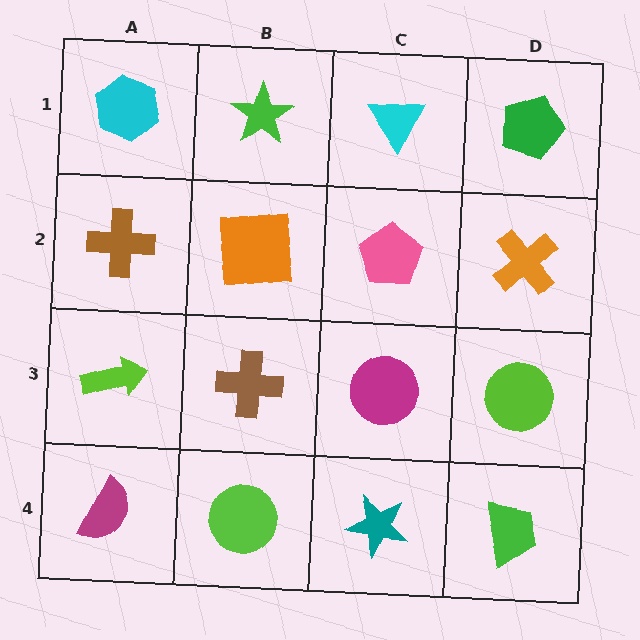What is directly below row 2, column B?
A brown cross.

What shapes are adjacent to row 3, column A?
A brown cross (row 2, column A), a magenta semicircle (row 4, column A), a brown cross (row 3, column B).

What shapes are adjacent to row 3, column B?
An orange square (row 2, column B), a lime circle (row 4, column B), a lime arrow (row 3, column A), a magenta circle (row 3, column C).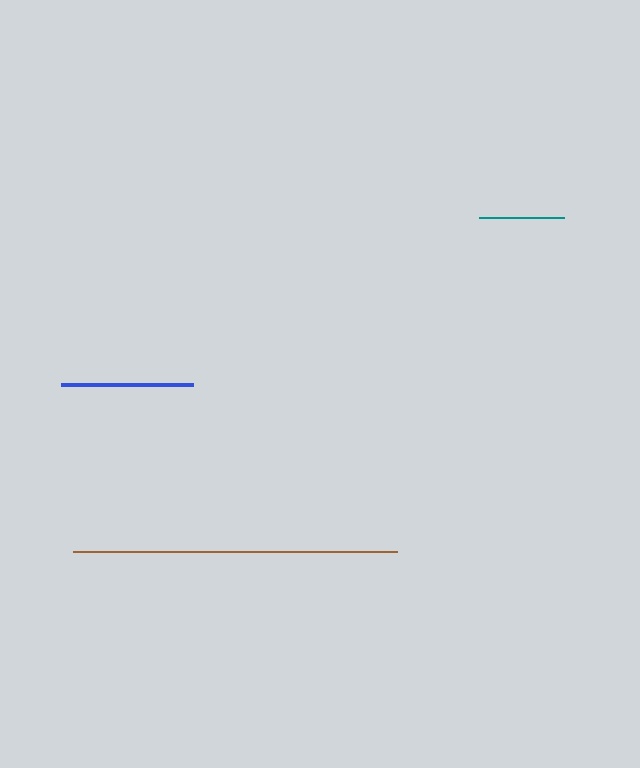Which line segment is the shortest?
The teal line is the shortest at approximately 85 pixels.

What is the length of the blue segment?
The blue segment is approximately 132 pixels long.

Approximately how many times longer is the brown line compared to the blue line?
The brown line is approximately 2.4 times the length of the blue line.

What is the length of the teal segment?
The teal segment is approximately 85 pixels long.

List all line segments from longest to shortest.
From longest to shortest: brown, blue, teal.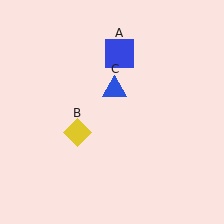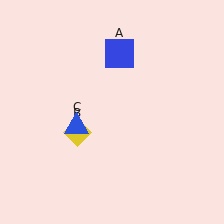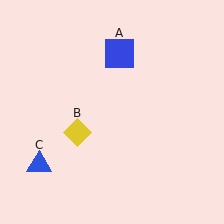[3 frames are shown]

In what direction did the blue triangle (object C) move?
The blue triangle (object C) moved down and to the left.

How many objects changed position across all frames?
1 object changed position: blue triangle (object C).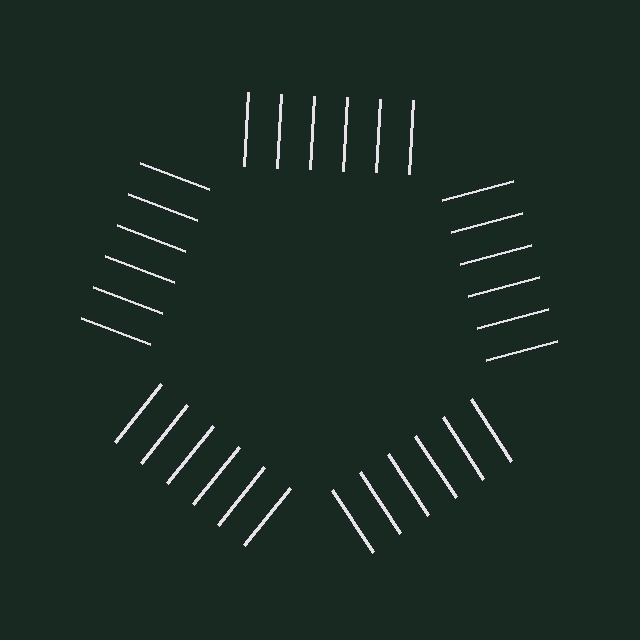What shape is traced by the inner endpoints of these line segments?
An illusory pentagon — the line segments terminate on its edges but no continuous stroke is drawn.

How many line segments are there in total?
30 — 6 along each of the 5 edges.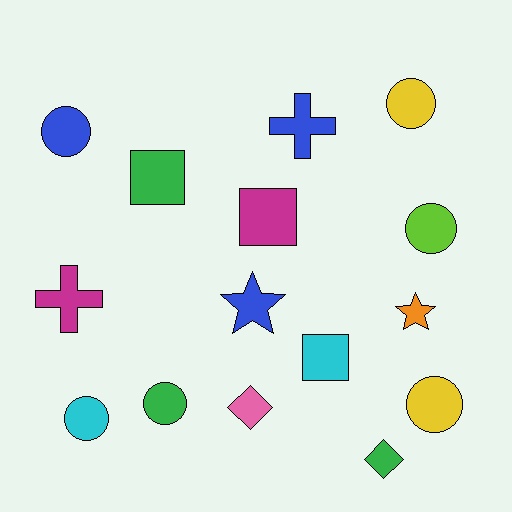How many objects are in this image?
There are 15 objects.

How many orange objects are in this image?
There is 1 orange object.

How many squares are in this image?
There are 3 squares.